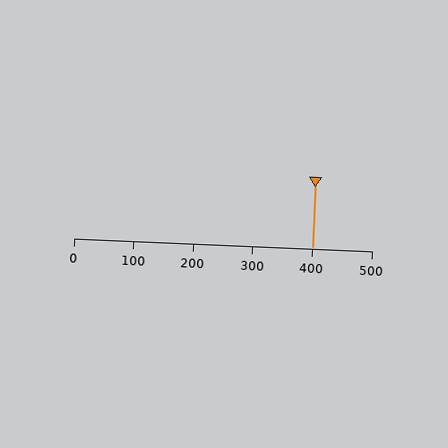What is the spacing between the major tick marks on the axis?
The major ticks are spaced 100 apart.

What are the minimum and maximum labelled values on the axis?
The axis runs from 0 to 500.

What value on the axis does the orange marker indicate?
The marker indicates approximately 400.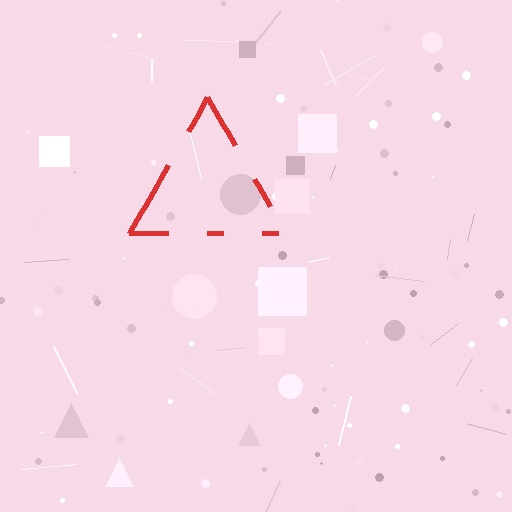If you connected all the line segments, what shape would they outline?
They would outline a triangle.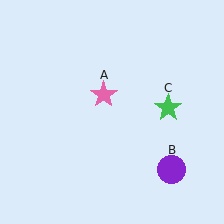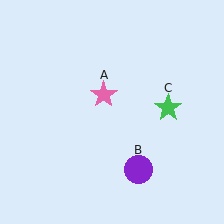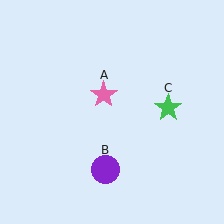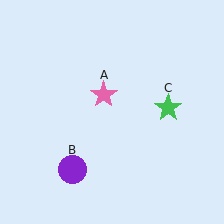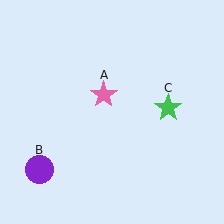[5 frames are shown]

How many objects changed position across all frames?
1 object changed position: purple circle (object B).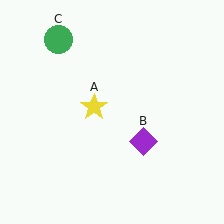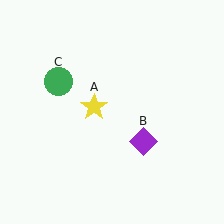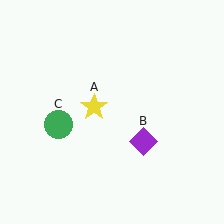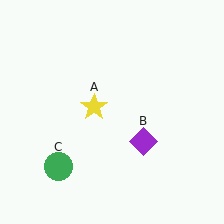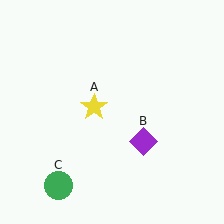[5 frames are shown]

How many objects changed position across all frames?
1 object changed position: green circle (object C).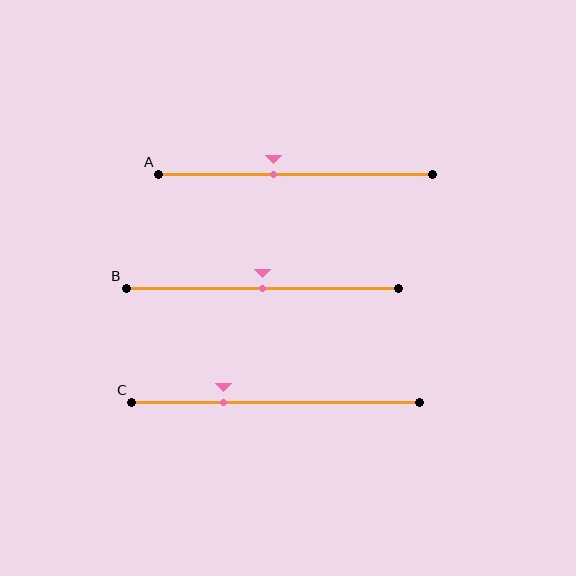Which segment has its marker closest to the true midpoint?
Segment B has its marker closest to the true midpoint.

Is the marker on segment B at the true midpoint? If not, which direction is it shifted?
Yes, the marker on segment B is at the true midpoint.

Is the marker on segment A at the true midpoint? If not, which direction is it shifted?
No, the marker on segment A is shifted to the left by about 8% of the segment length.